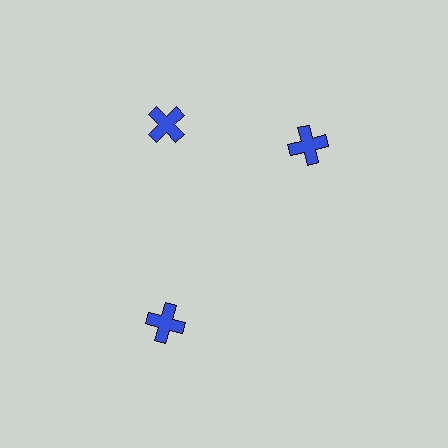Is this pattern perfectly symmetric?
No. The 3 blue crosses are arranged in a ring, but one element near the 3 o'clock position is rotated out of alignment along the ring, breaking the 3-fold rotational symmetry.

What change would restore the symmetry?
The symmetry would be restored by rotating it back into even spacing with its neighbors so that all 3 crosses sit at equal angles and equal distance from the center.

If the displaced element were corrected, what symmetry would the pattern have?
It would have 3-fold rotational symmetry — the pattern would map onto itself every 120 degrees.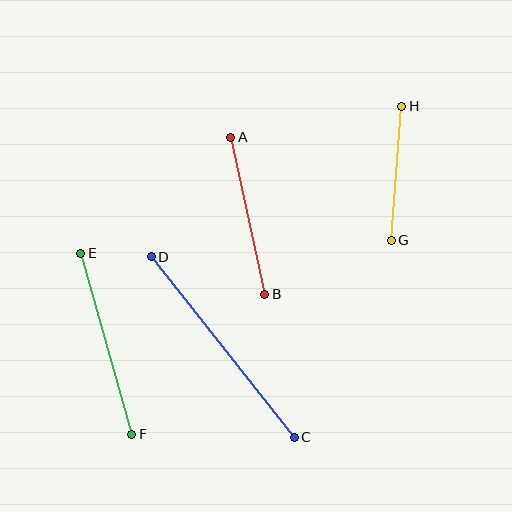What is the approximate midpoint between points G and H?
The midpoint is at approximately (396, 173) pixels.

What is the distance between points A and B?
The distance is approximately 161 pixels.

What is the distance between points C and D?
The distance is approximately 230 pixels.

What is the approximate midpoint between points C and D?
The midpoint is at approximately (223, 347) pixels.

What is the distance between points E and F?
The distance is approximately 188 pixels.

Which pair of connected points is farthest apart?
Points C and D are farthest apart.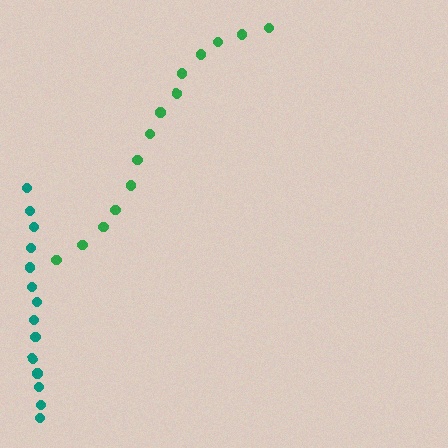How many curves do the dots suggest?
There are 2 distinct paths.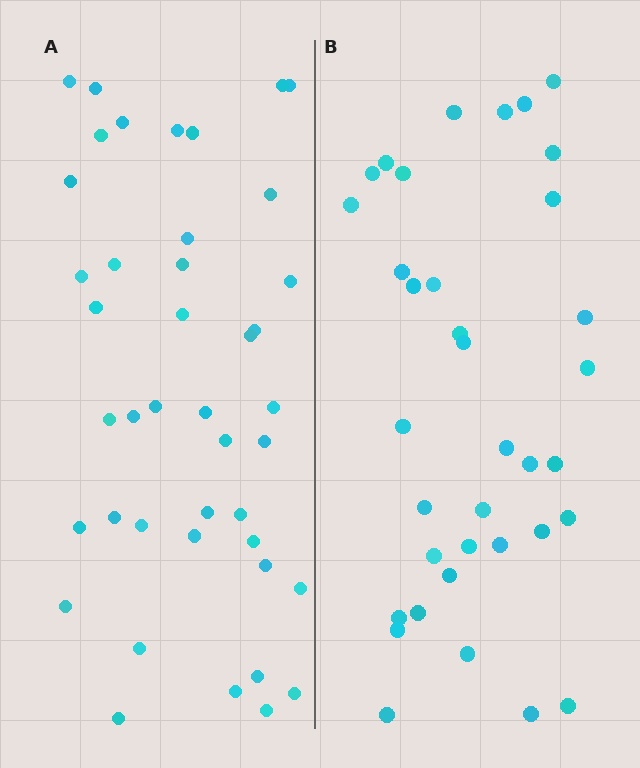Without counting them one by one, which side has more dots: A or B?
Region A (the left region) has more dots.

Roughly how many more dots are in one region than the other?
Region A has about 6 more dots than region B.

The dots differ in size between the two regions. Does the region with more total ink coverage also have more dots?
No. Region B has more total ink coverage because its dots are larger, but region A actually contains more individual dots. Total area can be misleading — the number of items is what matters here.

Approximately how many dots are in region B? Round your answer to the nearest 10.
About 40 dots. (The exact count is 36, which rounds to 40.)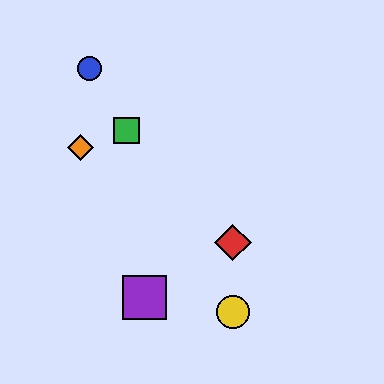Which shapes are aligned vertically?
The red diamond, the yellow circle are aligned vertically.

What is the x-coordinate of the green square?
The green square is at x≈126.